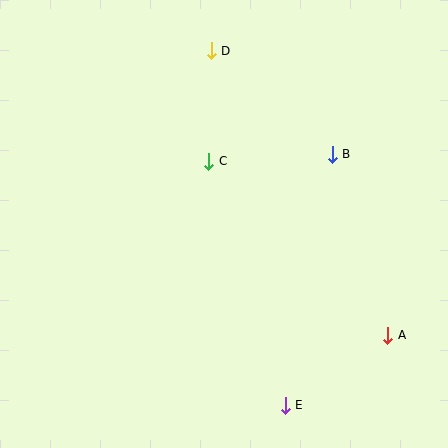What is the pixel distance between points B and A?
The distance between B and A is 189 pixels.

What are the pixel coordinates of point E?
Point E is at (285, 405).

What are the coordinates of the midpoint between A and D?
The midpoint between A and D is at (299, 193).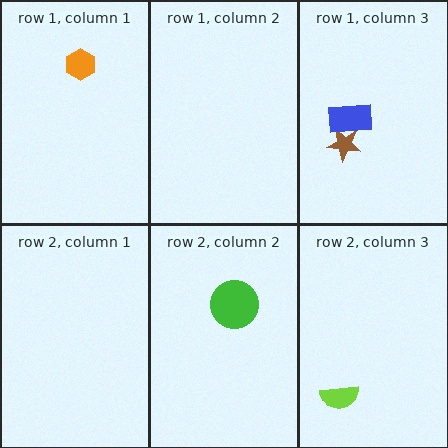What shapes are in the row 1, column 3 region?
The brown star, the blue rectangle.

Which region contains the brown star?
The row 1, column 3 region.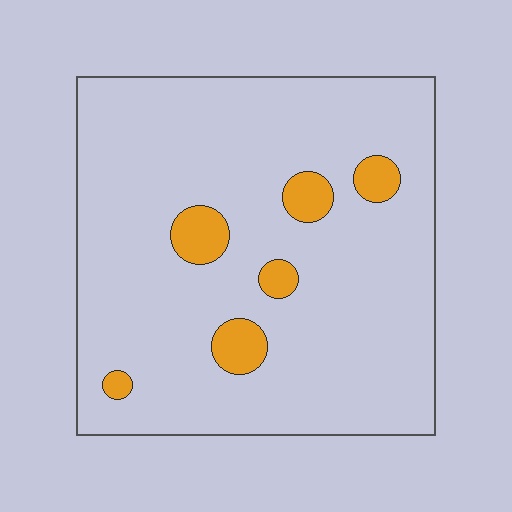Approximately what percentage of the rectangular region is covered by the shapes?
Approximately 10%.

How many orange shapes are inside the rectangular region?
6.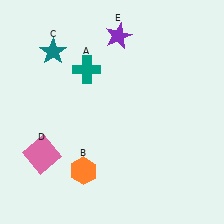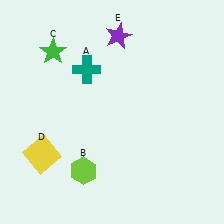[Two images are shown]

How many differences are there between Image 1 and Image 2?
There are 3 differences between the two images.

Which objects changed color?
B changed from orange to lime. C changed from teal to green. D changed from pink to yellow.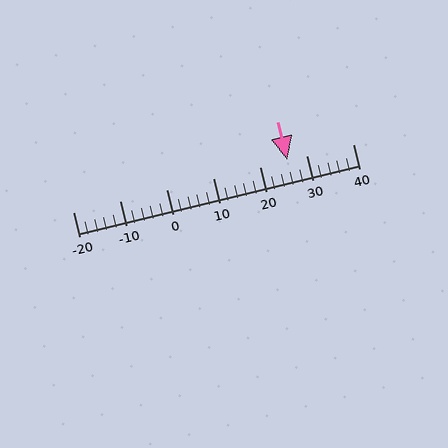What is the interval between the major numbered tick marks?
The major tick marks are spaced 10 units apart.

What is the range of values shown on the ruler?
The ruler shows values from -20 to 40.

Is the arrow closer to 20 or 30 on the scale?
The arrow is closer to 30.